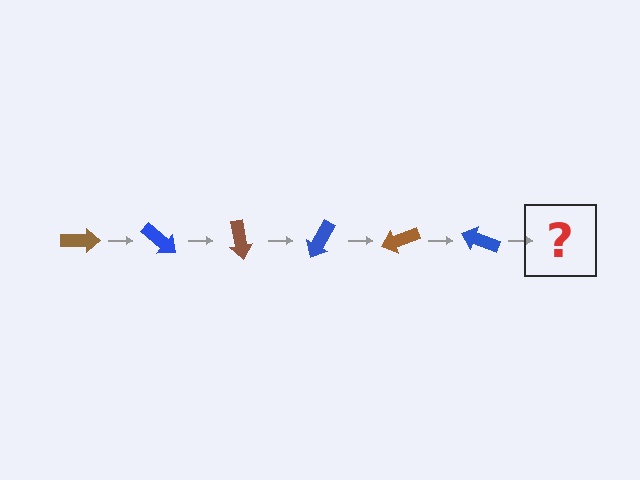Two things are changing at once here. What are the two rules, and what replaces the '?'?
The two rules are that it rotates 40 degrees each step and the color cycles through brown and blue. The '?' should be a brown arrow, rotated 240 degrees from the start.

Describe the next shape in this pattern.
It should be a brown arrow, rotated 240 degrees from the start.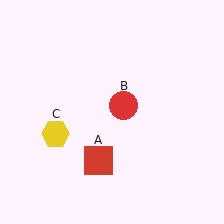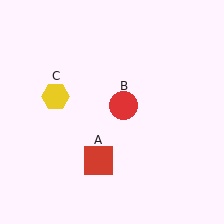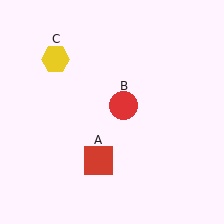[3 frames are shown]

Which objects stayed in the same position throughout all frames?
Red square (object A) and red circle (object B) remained stationary.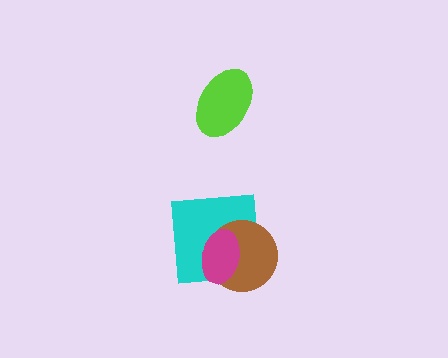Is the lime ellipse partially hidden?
No, no other shape covers it.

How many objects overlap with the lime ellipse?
0 objects overlap with the lime ellipse.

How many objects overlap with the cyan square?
2 objects overlap with the cyan square.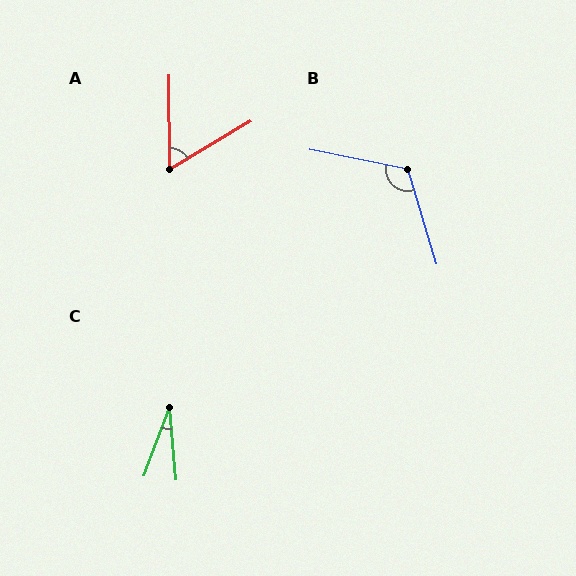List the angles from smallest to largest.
C (26°), A (59°), B (118°).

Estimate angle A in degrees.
Approximately 59 degrees.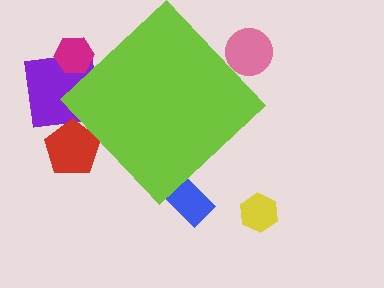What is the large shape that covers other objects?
A lime diamond.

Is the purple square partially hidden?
Yes, the purple square is partially hidden behind the lime diamond.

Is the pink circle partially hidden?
Yes, the pink circle is partially hidden behind the lime diamond.